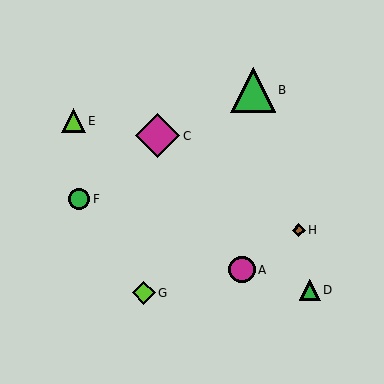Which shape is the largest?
The green triangle (labeled B) is the largest.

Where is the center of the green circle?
The center of the green circle is at (79, 199).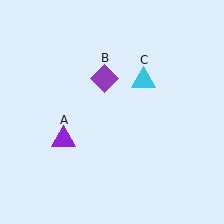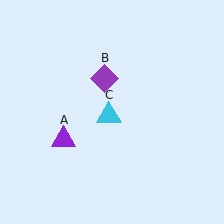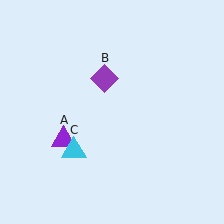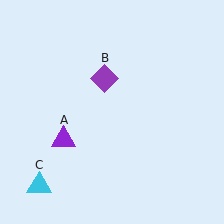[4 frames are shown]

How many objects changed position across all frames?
1 object changed position: cyan triangle (object C).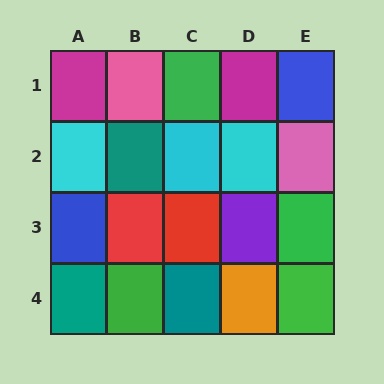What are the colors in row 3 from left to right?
Blue, red, red, purple, green.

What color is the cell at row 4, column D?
Orange.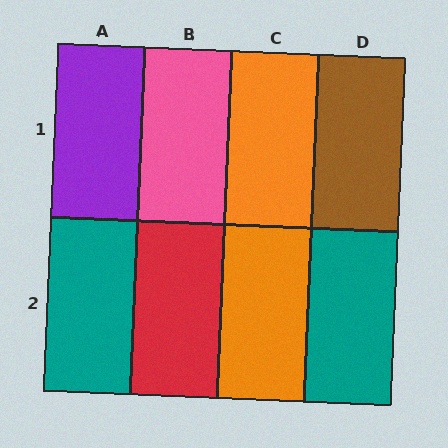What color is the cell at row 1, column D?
Brown.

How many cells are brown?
1 cell is brown.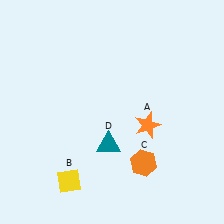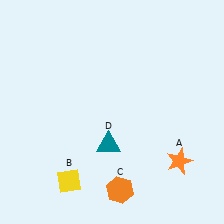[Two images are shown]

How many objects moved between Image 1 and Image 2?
2 objects moved between the two images.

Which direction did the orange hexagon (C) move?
The orange hexagon (C) moved down.